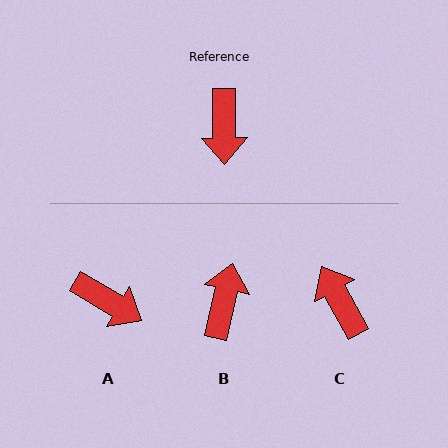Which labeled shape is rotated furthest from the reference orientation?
B, about 166 degrees away.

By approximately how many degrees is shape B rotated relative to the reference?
Approximately 166 degrees counter-clockwise.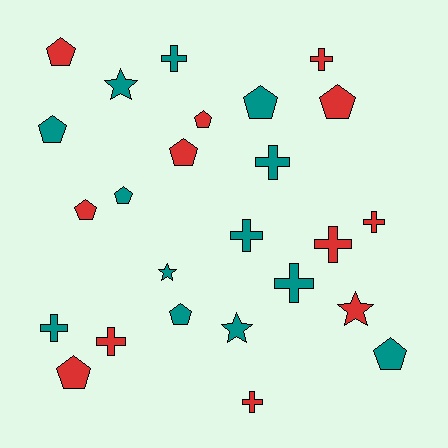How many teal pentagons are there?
There are 5 teal pentagons.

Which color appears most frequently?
Teal, with 13 objects.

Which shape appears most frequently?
Pentagon, with 11 objects.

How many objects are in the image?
There are 25 objects.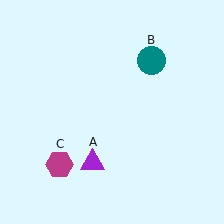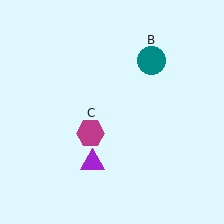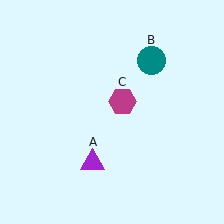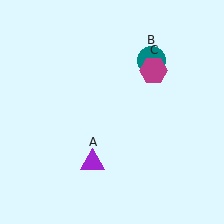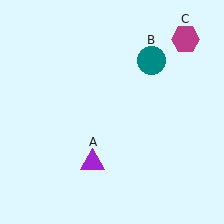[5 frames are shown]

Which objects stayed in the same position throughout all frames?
Purple triangle (object A) and teal circle (object B) remained stationary.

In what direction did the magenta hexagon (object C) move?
The magenta hexagon (object C) moved up and to the right.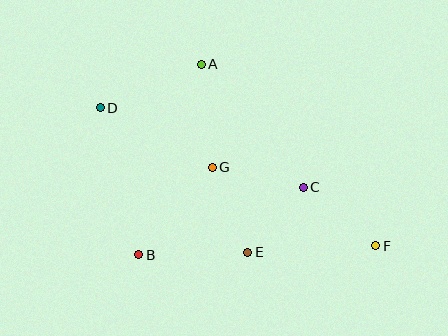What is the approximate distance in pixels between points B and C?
The distance between B and C is approximately 178 pixels.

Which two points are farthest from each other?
Points D and F are farthest from each other.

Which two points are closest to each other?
Points C and E are closest to each other.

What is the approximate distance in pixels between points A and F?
The distance between A and F is approximately 252 pixels.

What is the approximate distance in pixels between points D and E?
The distance between D and E is approximately 207 pixels.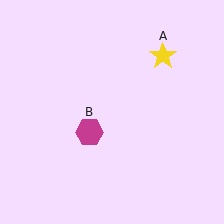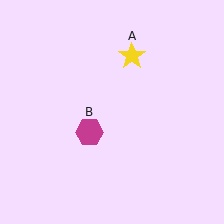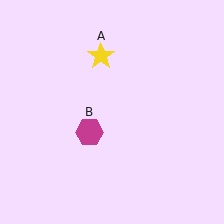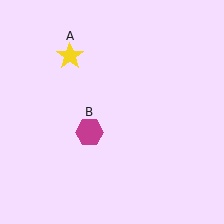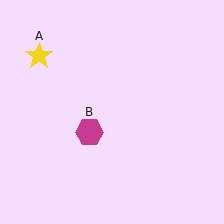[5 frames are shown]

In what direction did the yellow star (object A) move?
The yellow star (object A) moved left.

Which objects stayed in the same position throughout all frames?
Magenta hexagon (object B) remained stationary.